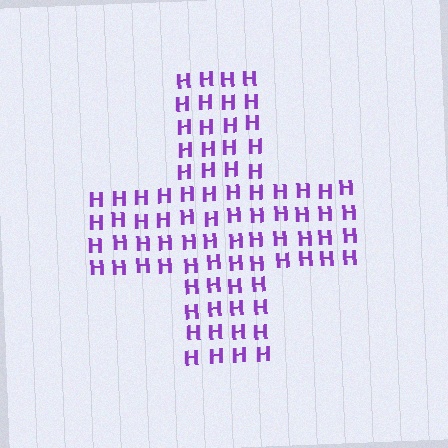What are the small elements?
The small elements are letter H's.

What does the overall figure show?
The overall figure shows a cross.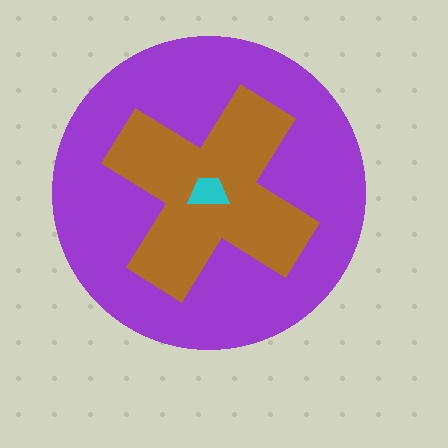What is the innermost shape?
The cyan trapezoid.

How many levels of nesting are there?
3.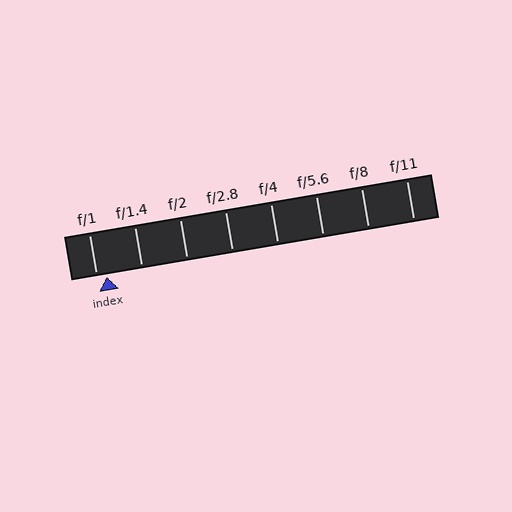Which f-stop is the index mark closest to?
The index mark is closest to f/1.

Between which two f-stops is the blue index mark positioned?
The index mark is between f/1 and f/1.4.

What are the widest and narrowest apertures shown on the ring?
The widest aperture shown is f/1 and the narrowest is f/11.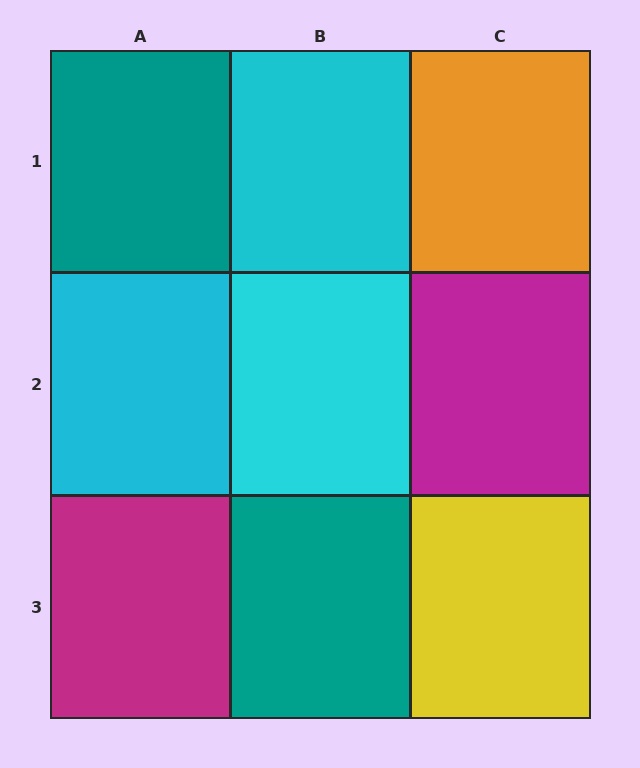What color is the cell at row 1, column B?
Cyan.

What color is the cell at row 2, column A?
Cyan.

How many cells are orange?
1 cell is orange.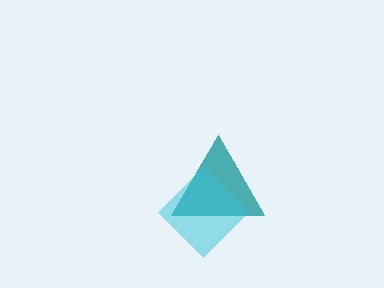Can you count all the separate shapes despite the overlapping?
Yes, there are 2 separate shapes.